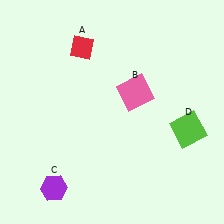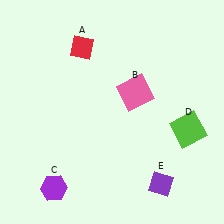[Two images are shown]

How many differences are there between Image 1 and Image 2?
There is 1 difference between the two images.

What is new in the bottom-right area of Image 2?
A purple diamond (E) was added in the bottom-right area of Image 2.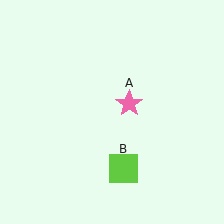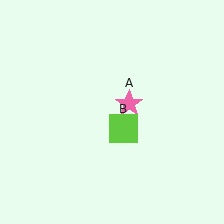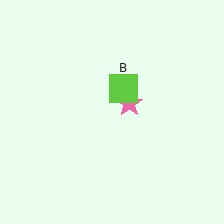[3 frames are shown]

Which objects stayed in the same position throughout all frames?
Pink star (object A) remained stationary.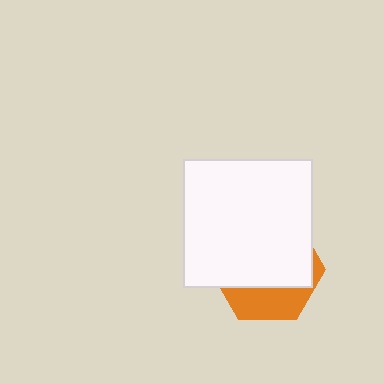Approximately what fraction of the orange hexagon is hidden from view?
Roughly 69% of the orange hexagon is hidden behind the white square.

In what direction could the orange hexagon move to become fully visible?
The orange hexagon could move down. That would shift it out from behind the white square entirely.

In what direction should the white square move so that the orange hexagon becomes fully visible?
The white square should move up. That is the shortest direction to clear the overlap and leave the orange hexagon fully visible.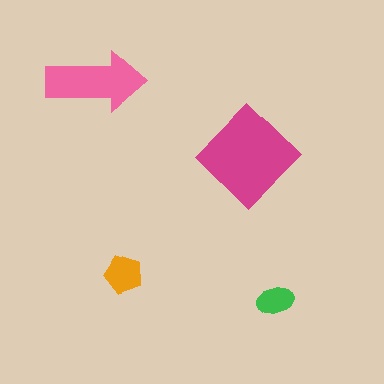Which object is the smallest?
The green ellipse.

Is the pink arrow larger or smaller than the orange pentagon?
Larger.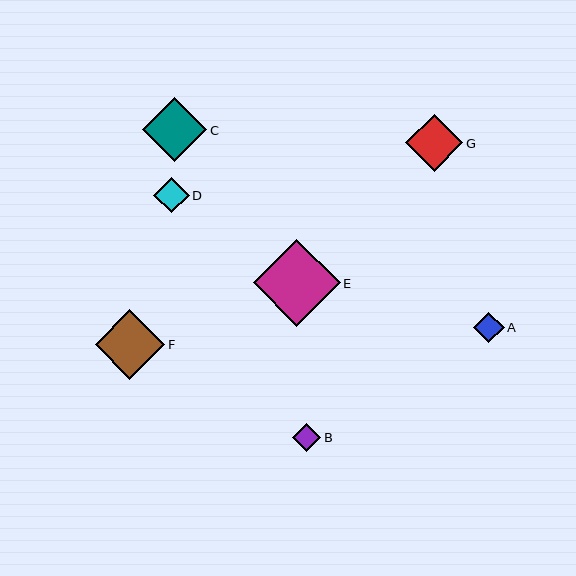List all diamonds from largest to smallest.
From largest to smallest: E, F, C, G, D, A, B.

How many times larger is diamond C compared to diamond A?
Diamond C is approximately 2.1 times the size of diamond A.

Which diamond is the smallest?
Diamond B is the smallest with a size of approximately 28 pixels.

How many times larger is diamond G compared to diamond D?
Diamond G is approximately 1.6 times the size of diamond D.